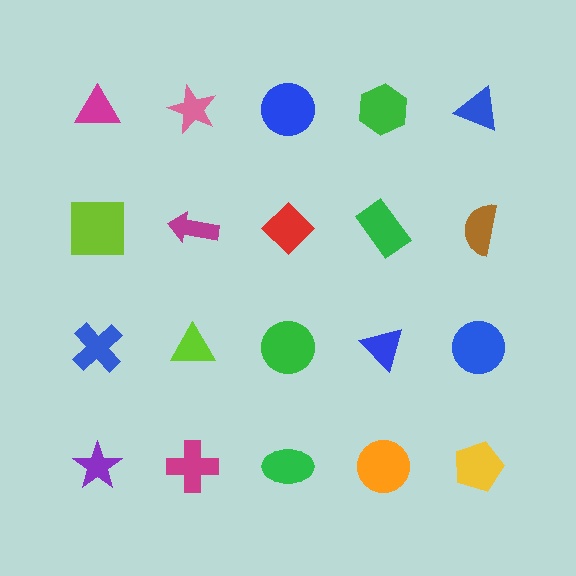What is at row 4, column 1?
A purple star.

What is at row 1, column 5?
A blue triangle.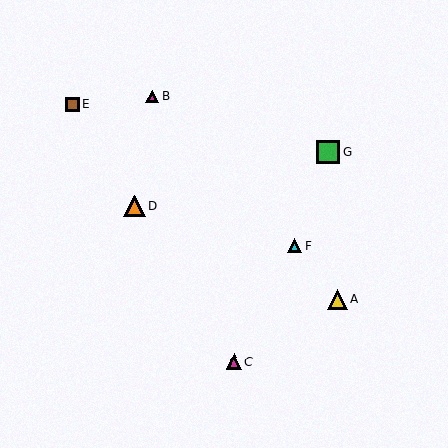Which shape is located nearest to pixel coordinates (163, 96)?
The magenta triangle (labeled B) at (153, 97) is nearest to that location.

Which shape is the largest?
The green square (labeled G) is the largest.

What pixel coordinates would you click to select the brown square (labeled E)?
Click at (73, 104) to select the brown square E.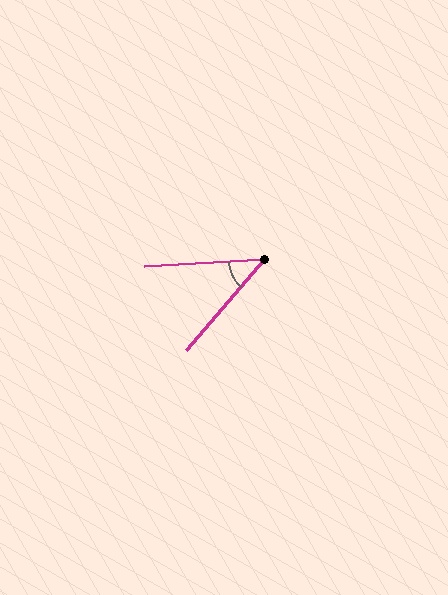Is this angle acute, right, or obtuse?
It is acute.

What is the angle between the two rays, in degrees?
Approximately 46 degrees.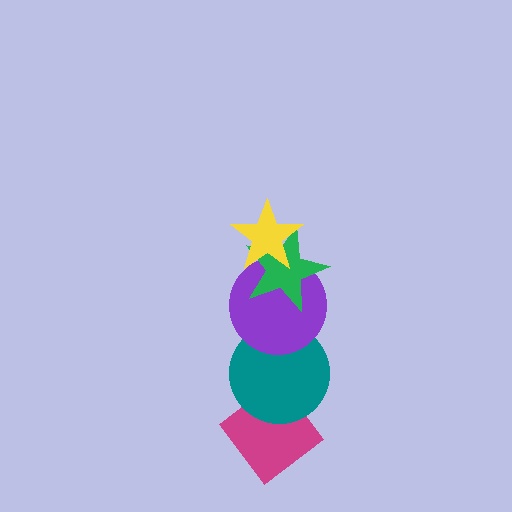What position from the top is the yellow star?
The yellow star is 1st from the top.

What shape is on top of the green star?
The yellow star is on top of the green star.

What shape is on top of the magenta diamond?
The teal circle is on top of the magenta diamond.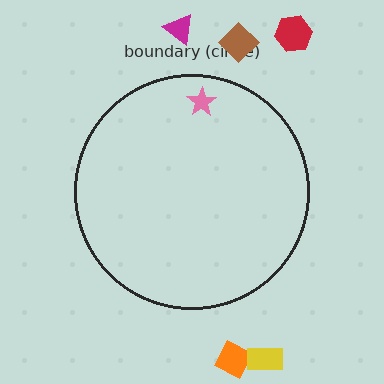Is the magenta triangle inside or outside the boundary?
Outside.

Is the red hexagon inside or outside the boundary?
Outside.